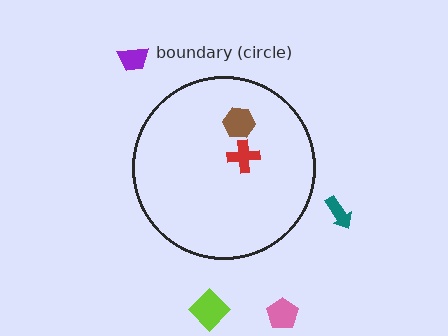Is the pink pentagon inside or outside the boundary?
Outside.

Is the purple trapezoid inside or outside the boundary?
Outside.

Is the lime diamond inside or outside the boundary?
Outside.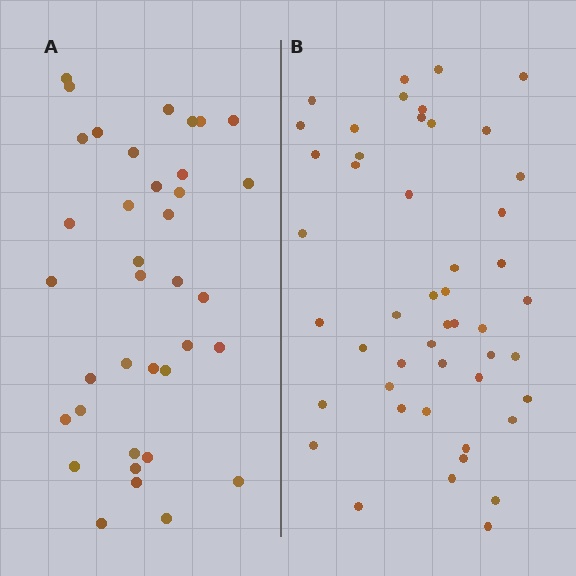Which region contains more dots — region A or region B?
Region B (the right region) has more dots.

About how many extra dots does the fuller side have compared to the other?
Region B has roughly 12 or so more dots than region A.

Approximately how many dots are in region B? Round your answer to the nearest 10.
About 50 dots. (The exact count is 48, which rounds to 50.)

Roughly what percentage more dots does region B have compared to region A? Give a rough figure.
About 30% more.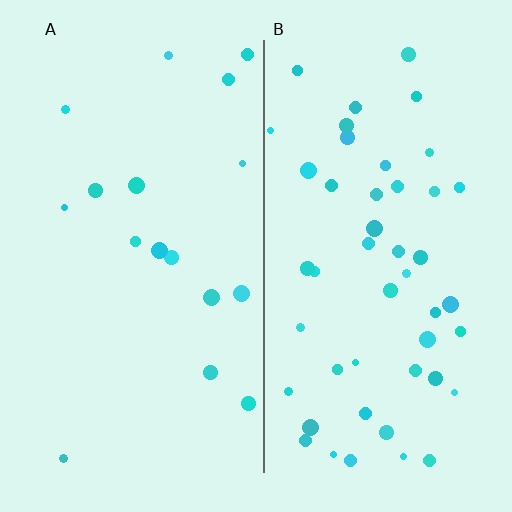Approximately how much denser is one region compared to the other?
Approximately 2.9× — region B over region A.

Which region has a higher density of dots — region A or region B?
B (the right).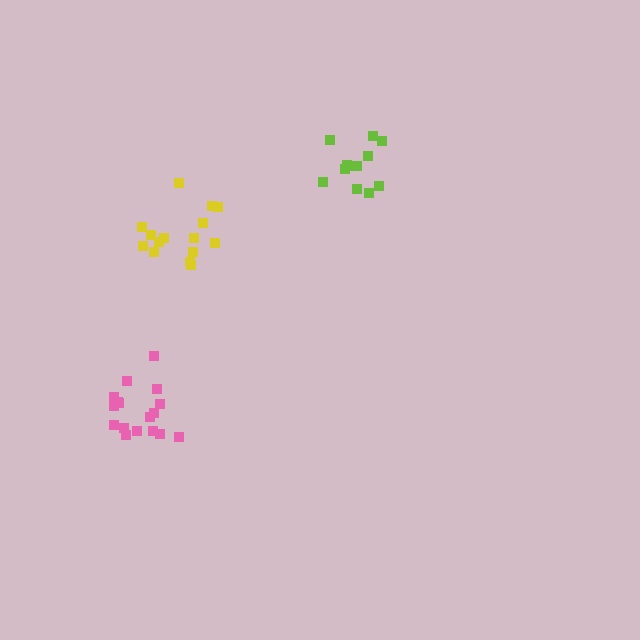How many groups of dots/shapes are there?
There are 3 groups.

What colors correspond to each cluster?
The clusters are colored: lime, yellow, pink.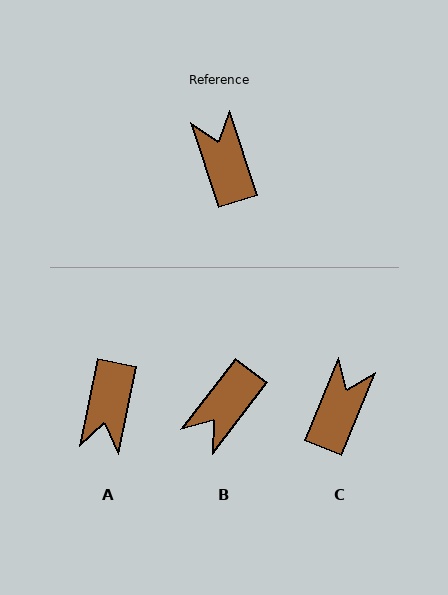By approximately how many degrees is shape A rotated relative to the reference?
Approximately 151 degrees counter-clockwise.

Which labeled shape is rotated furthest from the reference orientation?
A, about 151 degrees away.